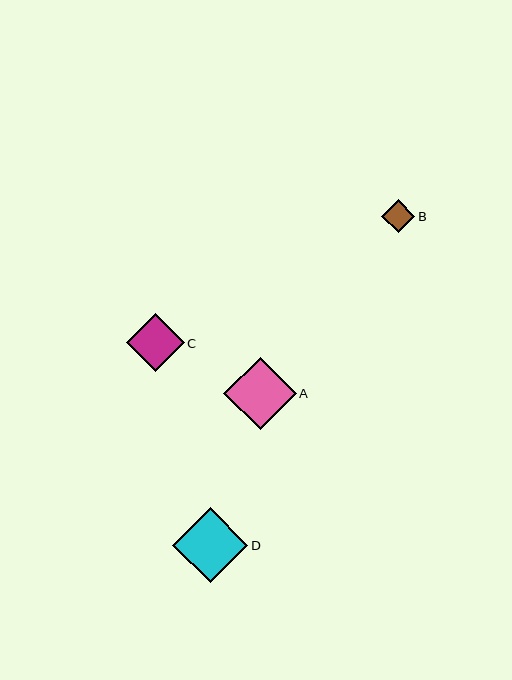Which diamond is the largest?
Diamond D is the largest with a size of approximately 75 pixels.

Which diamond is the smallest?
Diamond B is the smallest with a size of approximately 34 pixels.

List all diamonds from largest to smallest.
From largest to smallest: D, A, C, B.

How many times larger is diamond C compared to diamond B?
Diamond C is approximately 1.7 times the size of diamond B.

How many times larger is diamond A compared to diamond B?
Diamond A is approximately 2.2 times the size of diamond B.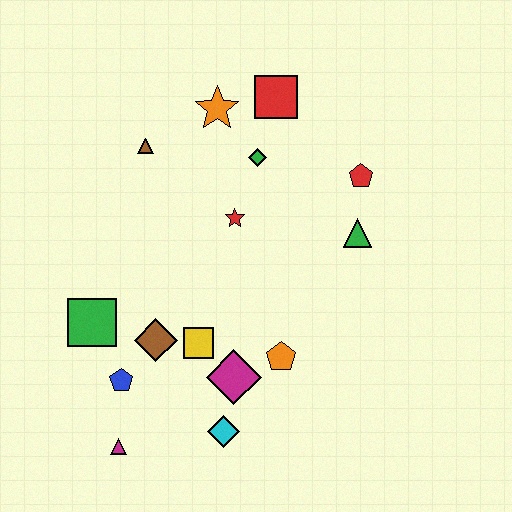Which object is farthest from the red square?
The magenta triangle is farthest from the red square.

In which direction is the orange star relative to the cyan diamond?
The orange star is above the cyan diamond.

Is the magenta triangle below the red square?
Yes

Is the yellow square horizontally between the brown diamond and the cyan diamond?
Yes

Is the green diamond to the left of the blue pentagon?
No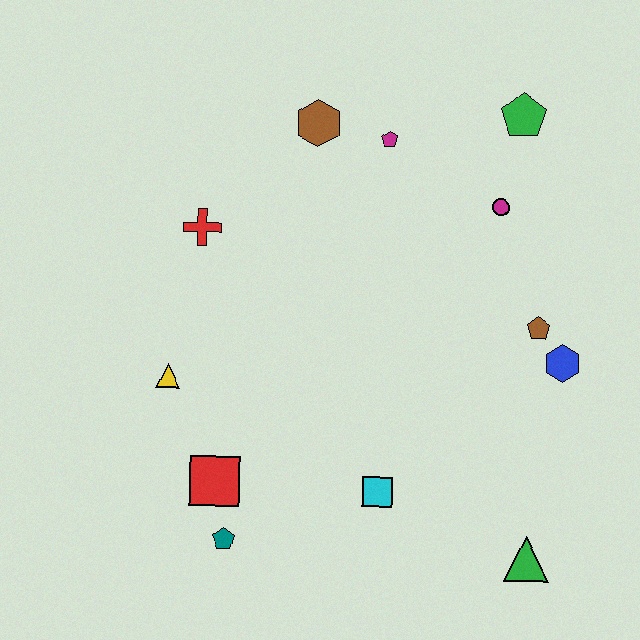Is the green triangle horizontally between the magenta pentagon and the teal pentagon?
No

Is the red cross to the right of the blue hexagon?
No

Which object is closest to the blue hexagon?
The brown pentagon is closest to the blue hexagon.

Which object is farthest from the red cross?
The green triangle is farthest from the red cross.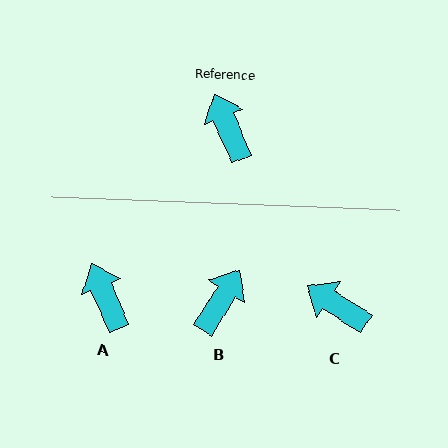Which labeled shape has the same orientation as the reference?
A.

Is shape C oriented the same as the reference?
No, it is off by about 34 degrees.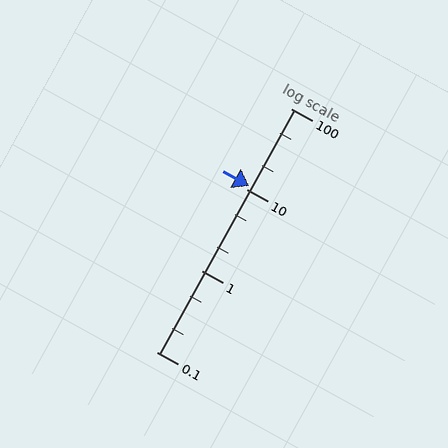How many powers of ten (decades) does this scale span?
The scale spans 3 decades, from 0.1 to 100.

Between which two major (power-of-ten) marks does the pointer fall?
The pointer is between 10 and 100.